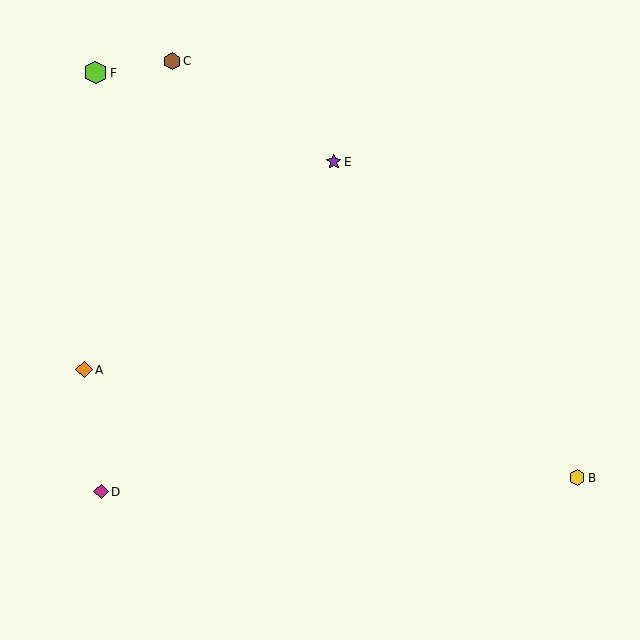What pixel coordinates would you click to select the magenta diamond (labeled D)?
Click at (101, 492) to select the magenta diamond D.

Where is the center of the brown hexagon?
The center of the brown hexagon is at (172, 61).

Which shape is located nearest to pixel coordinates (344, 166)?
The purple star (labeled E) at (334, 162) is nearest to that location.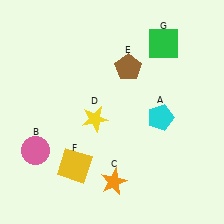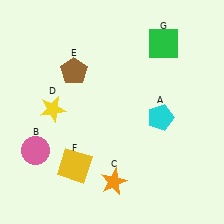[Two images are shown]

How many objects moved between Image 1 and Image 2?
2 objects moved between the two images.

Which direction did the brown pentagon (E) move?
The brown pentagon (E) moved left.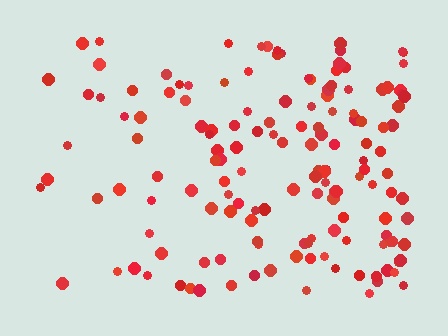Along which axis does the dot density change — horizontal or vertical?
Horizontal.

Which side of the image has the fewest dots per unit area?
The left.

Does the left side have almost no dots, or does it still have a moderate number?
Still a moderate number, just noticeably fewer than the right.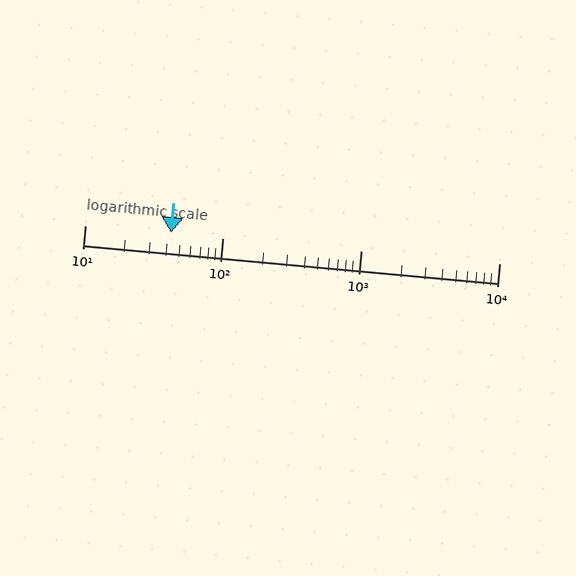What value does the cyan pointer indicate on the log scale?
The pointer indicates approximately 42.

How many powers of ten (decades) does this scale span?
The scale spans 3 decades, from 10 to 10000.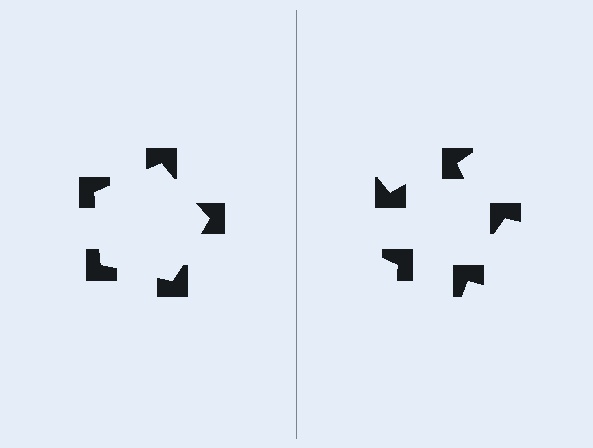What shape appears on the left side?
An illusory pentagon.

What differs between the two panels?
The notched squares are positioned identically on both sides; only the wedge orientations differ. On the left they align to a pentagon; on the right they are misaligned.